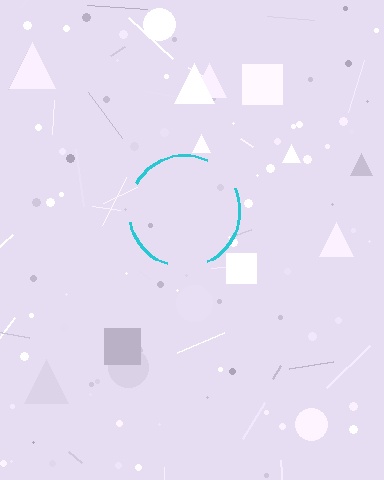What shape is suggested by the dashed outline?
The dashed outline suggests a circle.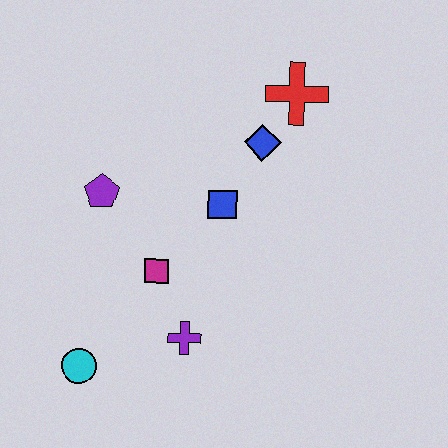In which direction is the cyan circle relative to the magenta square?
The cyan circle is below the magenta square.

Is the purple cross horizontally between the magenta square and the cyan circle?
No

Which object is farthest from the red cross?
The cyan circle is farthest from the red cross.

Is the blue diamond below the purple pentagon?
No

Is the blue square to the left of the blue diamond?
Yes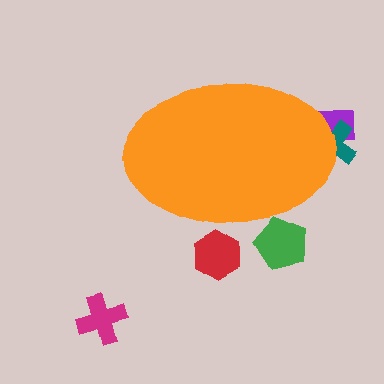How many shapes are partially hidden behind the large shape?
4 shapes are partially hidden.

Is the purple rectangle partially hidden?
Yes, the purple rectangle is partially hidden behind the orange ellipse.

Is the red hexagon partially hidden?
Yes, the red hexagon is partially hidden behind the orange ellipse.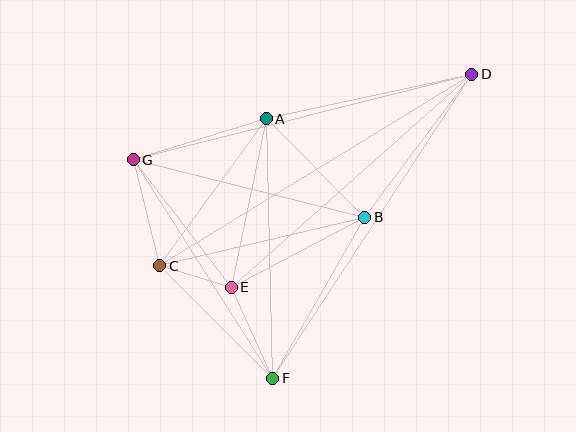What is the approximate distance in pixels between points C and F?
The distance between C and F is approximately 160 pixels.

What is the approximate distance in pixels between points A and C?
The distance between A and C is approximately 182 pixels.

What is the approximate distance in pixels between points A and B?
The distance between A and B is approximately 139 pixels.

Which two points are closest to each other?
Points C and E are closest to each other.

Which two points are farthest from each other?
Points C and D are farthest from each other.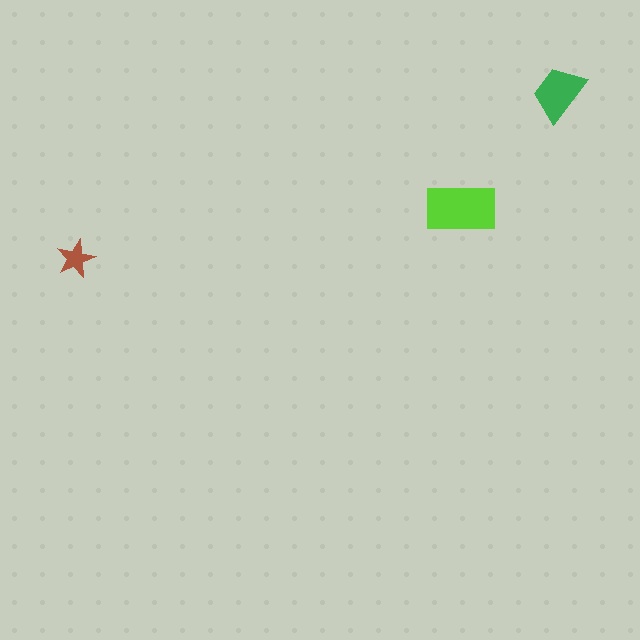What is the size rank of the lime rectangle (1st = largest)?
1st.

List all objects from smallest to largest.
The brown star, the green trapezoid, the lime rectangle.